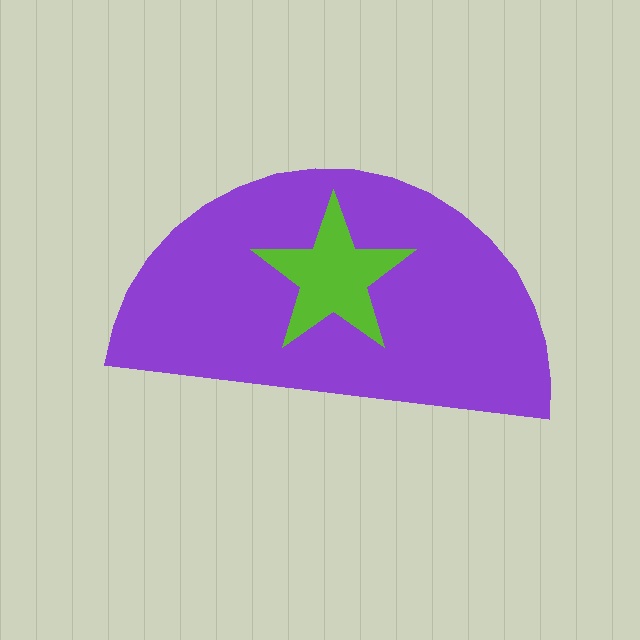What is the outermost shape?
The purple semicircle.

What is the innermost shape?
The lime star.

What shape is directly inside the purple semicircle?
The lime star.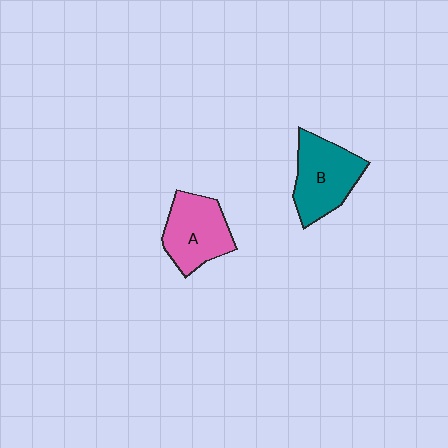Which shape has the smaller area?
Shape A (pink).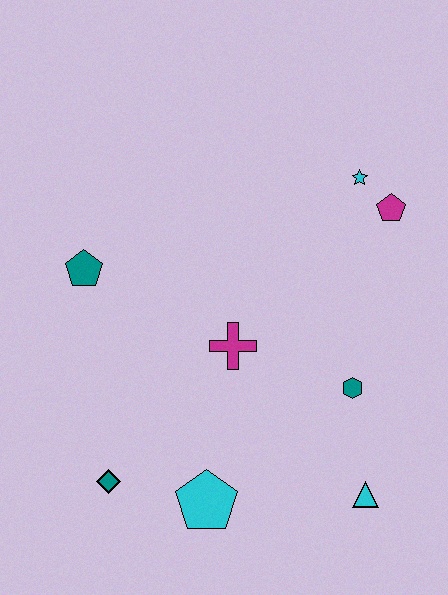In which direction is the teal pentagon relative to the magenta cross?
The teal pentagon is to the left of the magenta cross.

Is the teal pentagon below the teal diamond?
No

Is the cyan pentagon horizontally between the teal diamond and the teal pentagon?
No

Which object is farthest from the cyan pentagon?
The cyan star is farthest from the cyan pentagon.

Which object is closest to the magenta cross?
The teal hexagon is closest to the magenta cross.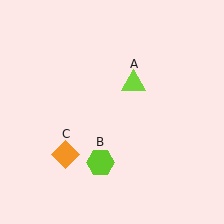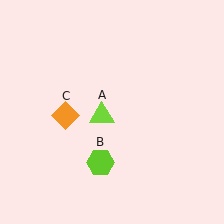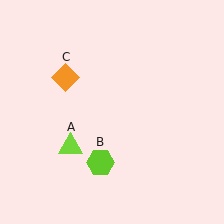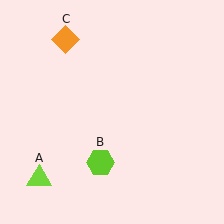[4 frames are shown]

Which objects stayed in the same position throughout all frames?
Lime hexagon (object B) remained stationary.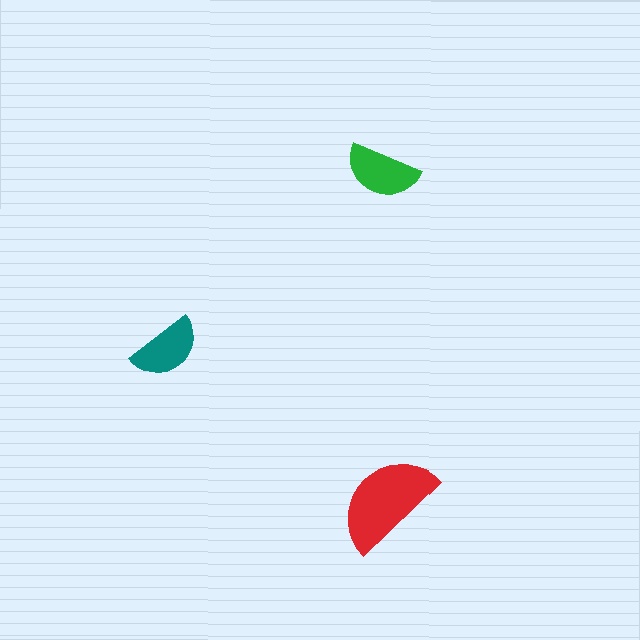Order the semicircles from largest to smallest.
the red one, the green one, the teal one.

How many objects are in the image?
There are 3 objects in the image.